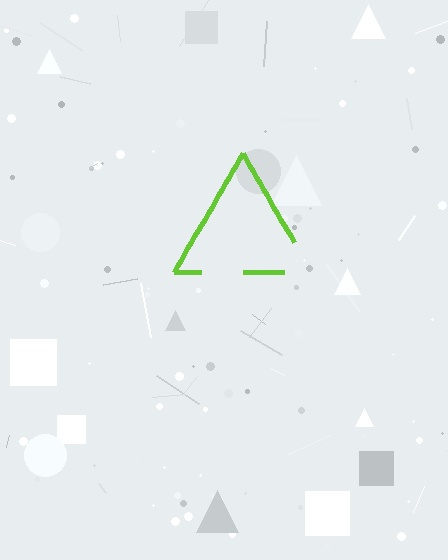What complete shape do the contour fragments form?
The contour fragments form a triangle.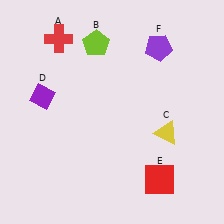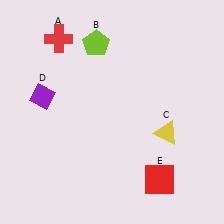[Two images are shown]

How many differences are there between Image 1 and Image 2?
There is 1 difference between the two images.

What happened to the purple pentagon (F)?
The purple pentagon (F) was removed in Image 2. It was in the top-right area of Image 1.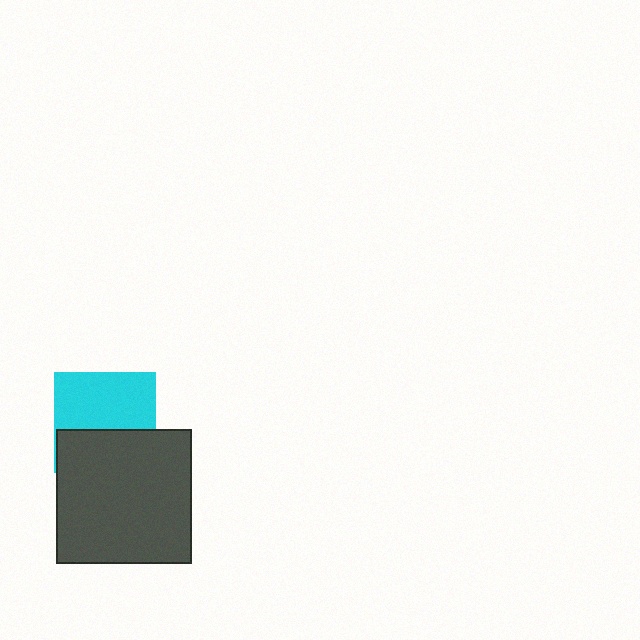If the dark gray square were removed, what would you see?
You would see the complete cyan square.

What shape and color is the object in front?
The object in front is a dark gray square.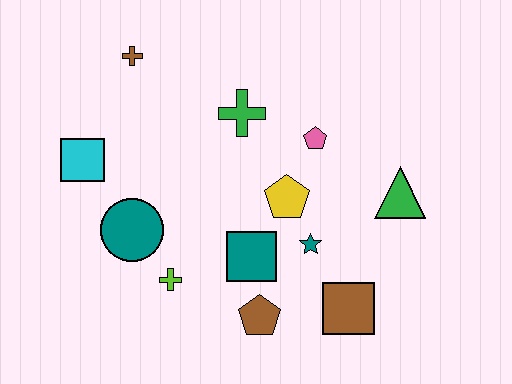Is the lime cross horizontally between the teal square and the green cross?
No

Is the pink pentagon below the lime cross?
No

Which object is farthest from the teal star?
The brown cross is farthest from the teal star.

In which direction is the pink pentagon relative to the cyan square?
The pink pentagon is to the right of the cyan square.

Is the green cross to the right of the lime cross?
Yes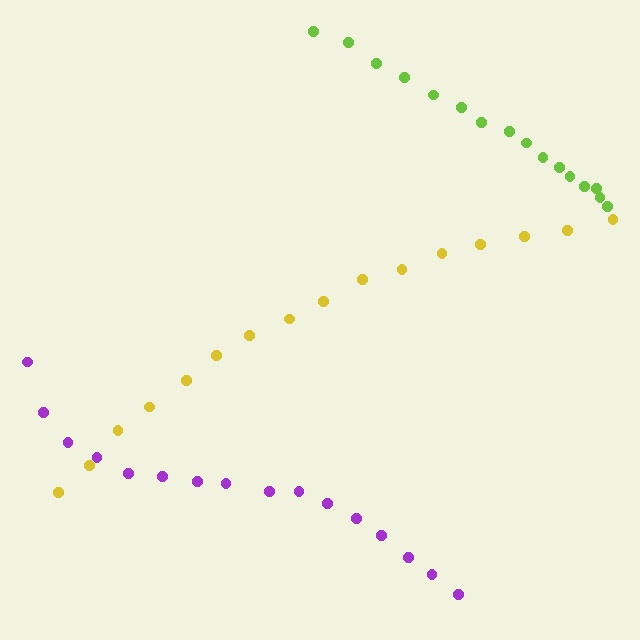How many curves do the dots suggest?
There are 3 distinct paths.